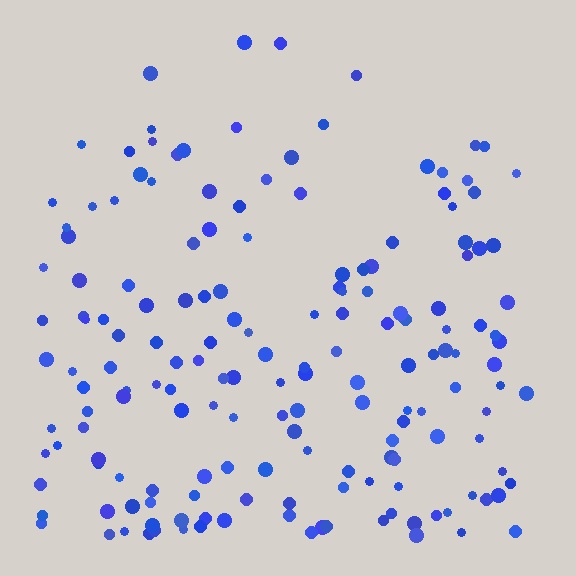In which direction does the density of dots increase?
From top to bottom, with the bottom side densest.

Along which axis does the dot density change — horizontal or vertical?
Vertical.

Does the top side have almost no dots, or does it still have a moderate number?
Still a moderate number, just noticeably fewer than the bottom.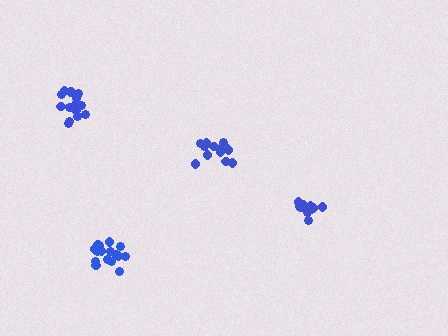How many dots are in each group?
Group 1: 13 dots, Group 2: 14 dots, Group 3: 18 dots, Group 4: 16 dots (61 total).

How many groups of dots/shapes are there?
There are 4 groups.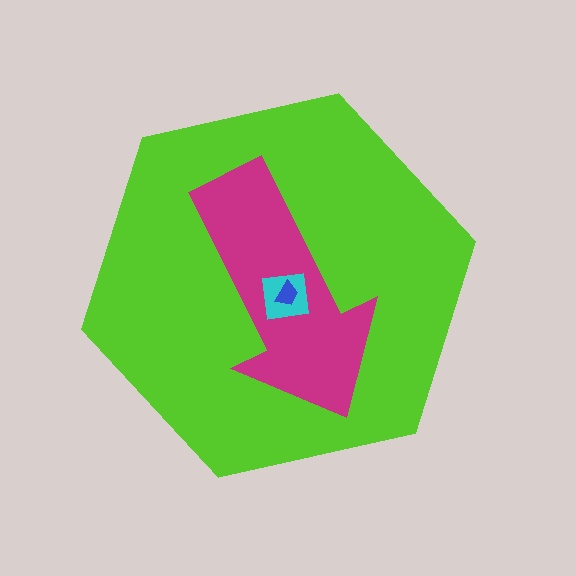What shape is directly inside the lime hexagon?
The magenta arrow.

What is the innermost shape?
The blue trapezoid.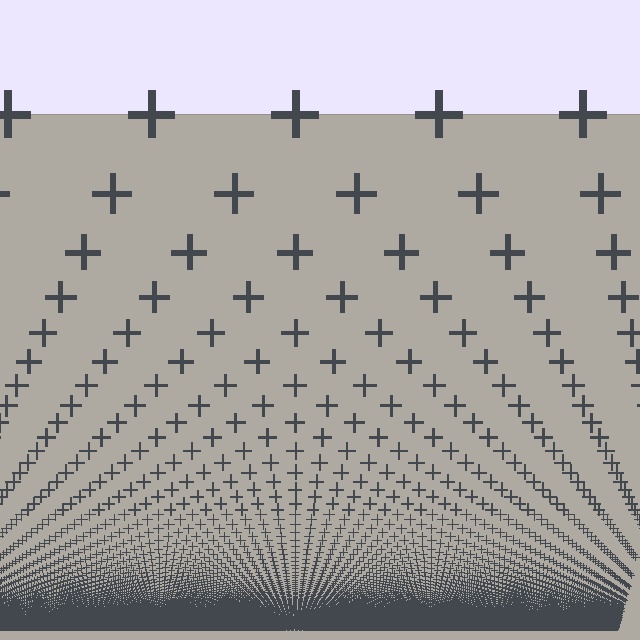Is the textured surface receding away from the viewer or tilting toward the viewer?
The surface appears to tilt toward the viewer. Texture elements get larger and sparser toward the top.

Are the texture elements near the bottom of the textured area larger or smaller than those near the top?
Smaller. The gradient is inverted — elements near the bottom are smaller and denser.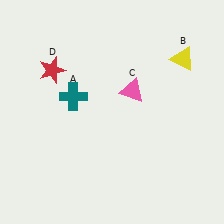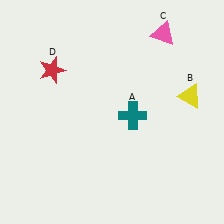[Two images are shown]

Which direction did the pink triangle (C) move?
The pink triangle (C) moved up.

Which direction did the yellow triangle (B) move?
The yellow triangle (B) moved down.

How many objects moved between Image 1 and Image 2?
3 objects moved between the two images.